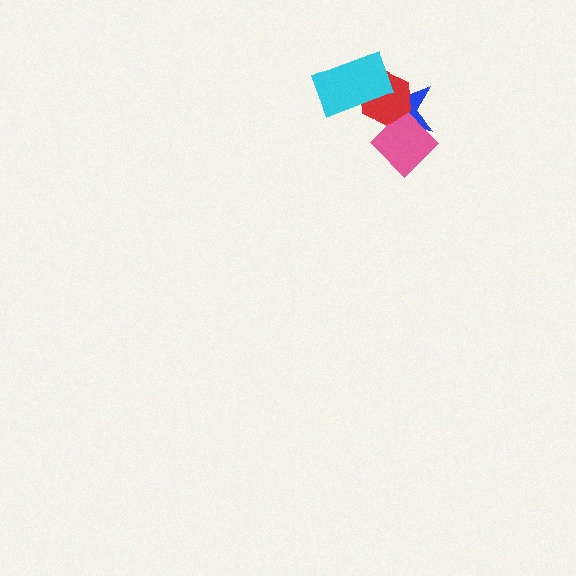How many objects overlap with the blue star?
3 objects overlap with the blue star.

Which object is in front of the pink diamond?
The red hexagon is in front of the pink diamond.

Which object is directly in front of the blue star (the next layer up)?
The pink diamond is directly in front of the blue star.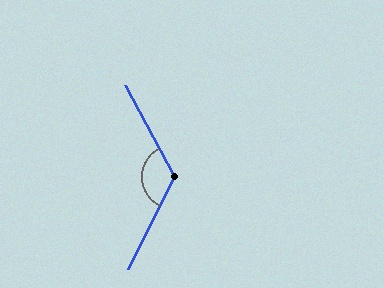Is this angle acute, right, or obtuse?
It is obtuse.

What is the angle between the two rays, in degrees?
Approximately 125 degrees.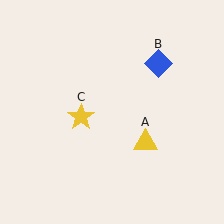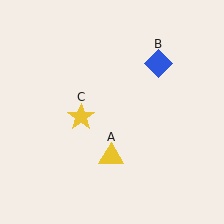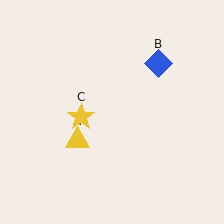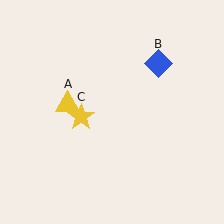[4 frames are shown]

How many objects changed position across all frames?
1 object changed position: yellow triangle (object A).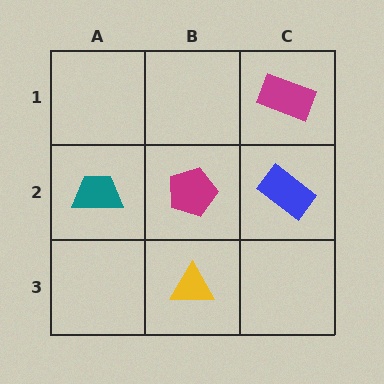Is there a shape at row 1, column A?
No, that cell is empty.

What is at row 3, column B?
A yellow triangle.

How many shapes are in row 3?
1 shape.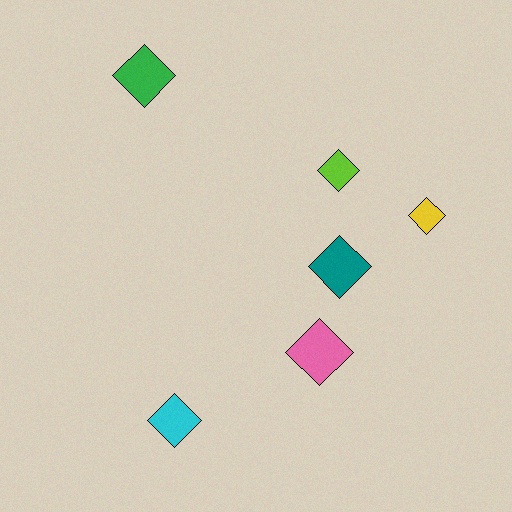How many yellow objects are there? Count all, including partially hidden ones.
There is 1 yellow object.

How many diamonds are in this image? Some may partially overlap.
There are 6 diamonds.